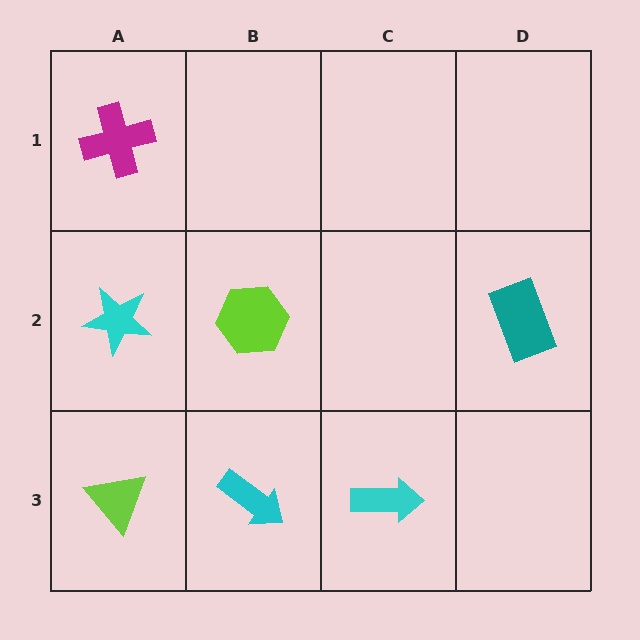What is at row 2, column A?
A cyan star.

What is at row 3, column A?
A lime triangle.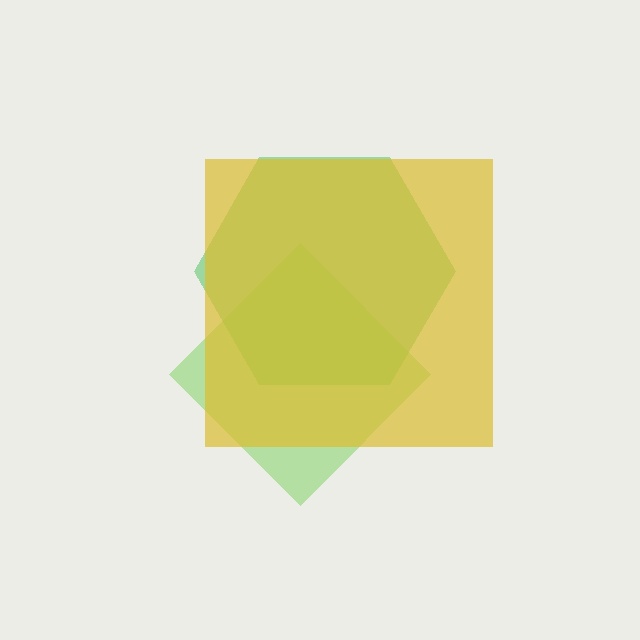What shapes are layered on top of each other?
The layered shapes are: a green hexagon, a lime diamond, a yellow square.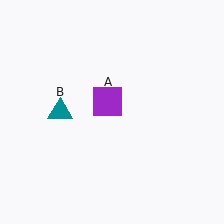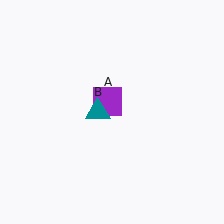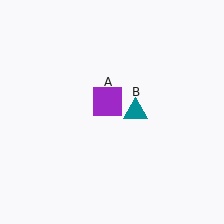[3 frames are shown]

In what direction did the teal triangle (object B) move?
The teal triangle (object B) moved right.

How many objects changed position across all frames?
1 object changed position: teal triangle (object B).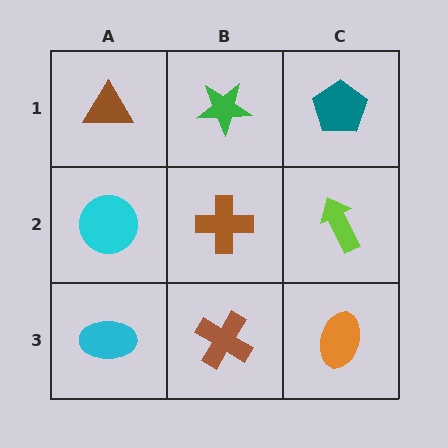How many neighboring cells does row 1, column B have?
3.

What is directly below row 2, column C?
An orange ellipse.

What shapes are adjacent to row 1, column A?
A cyan circle (row 2, column A), a green star (row 1, column B).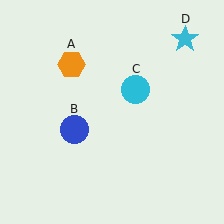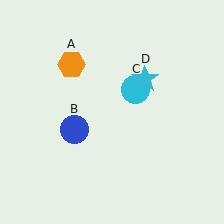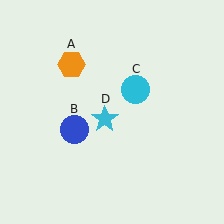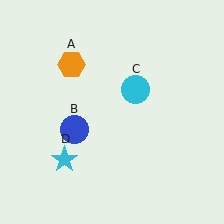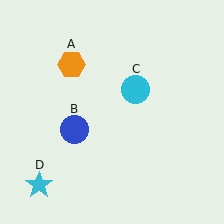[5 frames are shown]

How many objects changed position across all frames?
1 object changed position: cyan star (object D).